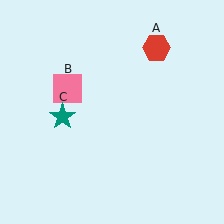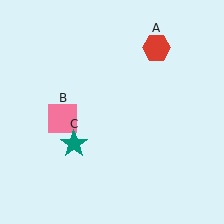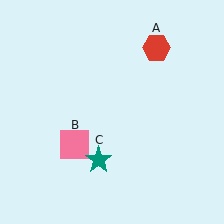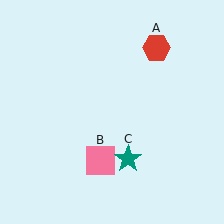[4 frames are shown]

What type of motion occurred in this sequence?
The pink square (object B), teal star (object C) rotated counterclockwise around the center of the scene.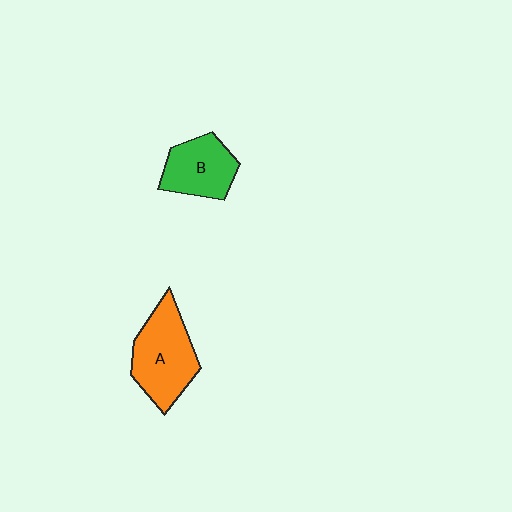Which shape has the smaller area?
Shape B (green).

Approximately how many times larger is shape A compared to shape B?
Approximately 1.3 times.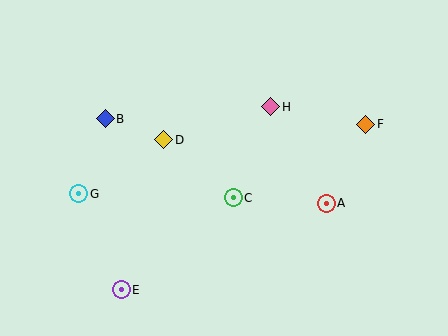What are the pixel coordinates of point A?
Point A is at (326, 203).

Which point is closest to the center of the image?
Point C at (233, 198) is closest to the center.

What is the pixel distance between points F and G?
The distance between F and G is 295 pixels.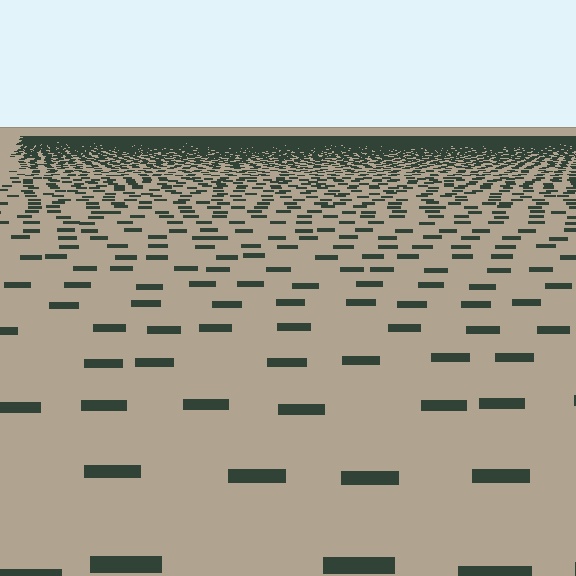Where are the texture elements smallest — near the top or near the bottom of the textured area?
Near the top.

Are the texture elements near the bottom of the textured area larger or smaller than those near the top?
Larger. Near the bottom, elements are closer to the viewer and appear at a bigger on-screen size.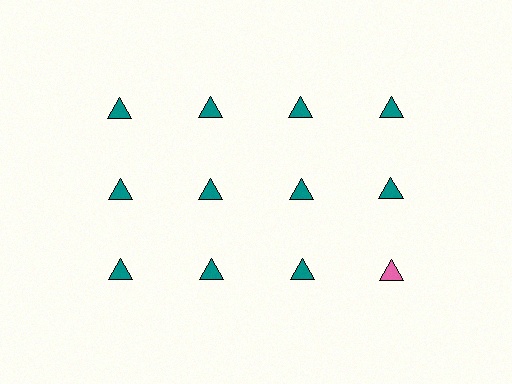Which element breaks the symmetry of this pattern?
The pink triangle in the third row, second from right column breaks the symmetry. All other shapes are teal triangles.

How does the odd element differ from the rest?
It has a different color: pink instead of teal.